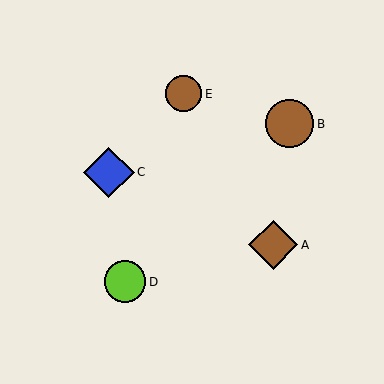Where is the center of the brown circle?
The center of the brown circle is at (289, 124).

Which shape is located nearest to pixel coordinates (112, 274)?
The lime circle (labeled D) at (125, 282) is nearest to that location.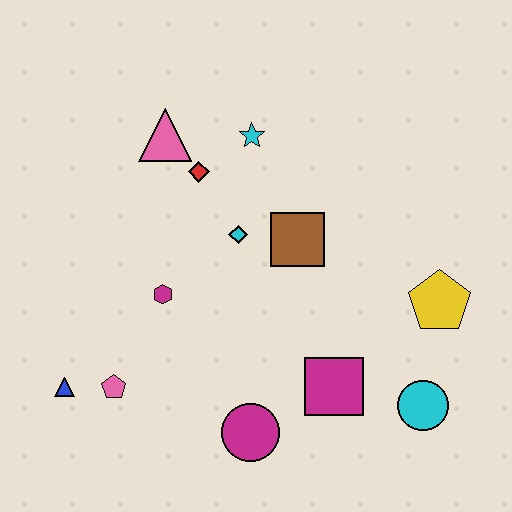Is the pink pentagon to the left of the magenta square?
Yes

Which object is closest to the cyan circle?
The magenta square is closest to the cyan circle.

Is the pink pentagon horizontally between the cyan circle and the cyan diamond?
No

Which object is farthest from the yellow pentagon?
The blue triangle is farthest from the yellow pentagon.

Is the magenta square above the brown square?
No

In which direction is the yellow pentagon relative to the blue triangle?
The yellow pentagon is to the right of the blue triangle.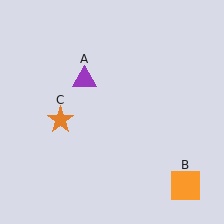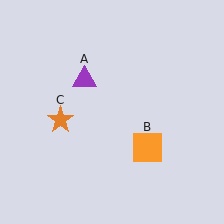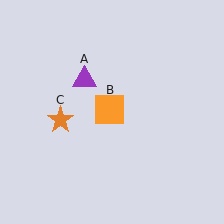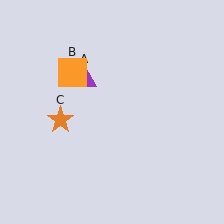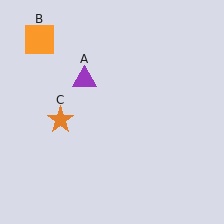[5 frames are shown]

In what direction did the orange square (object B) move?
The orange square (object B) moved up and to the left.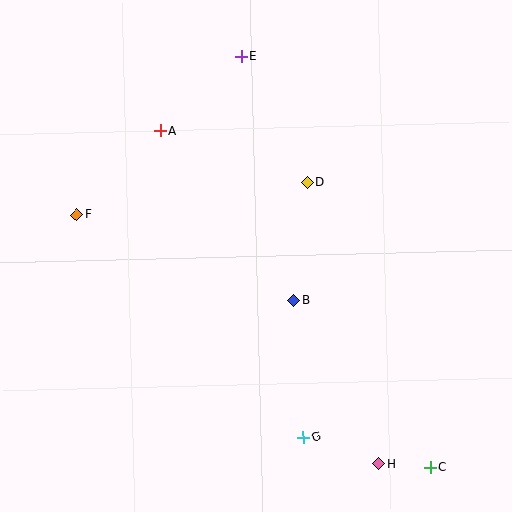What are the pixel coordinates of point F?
Point F is at (76, 215).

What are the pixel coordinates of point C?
Point C is at (431, 467).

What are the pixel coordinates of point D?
Point D is at (307, 182).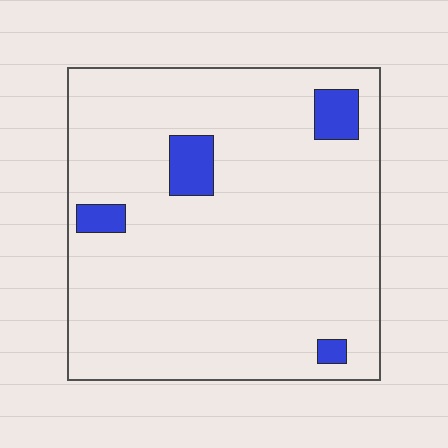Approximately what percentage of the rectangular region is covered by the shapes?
Approximately 5%.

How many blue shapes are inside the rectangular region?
4.